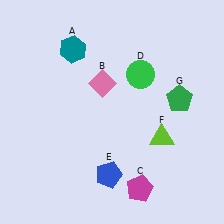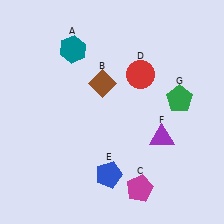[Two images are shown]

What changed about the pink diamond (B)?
In Image 1, B is pink. In Image 2, it changed to brown.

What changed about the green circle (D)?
In Image 1, D is green. In Image 2, it changed to red.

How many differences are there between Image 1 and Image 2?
There are 3 differences between the two images.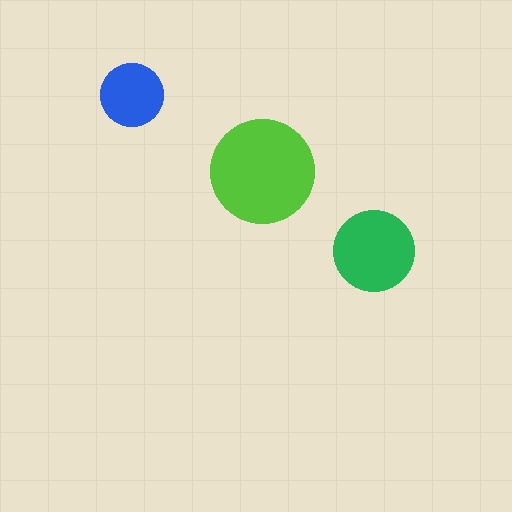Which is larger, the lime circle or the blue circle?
The lime one.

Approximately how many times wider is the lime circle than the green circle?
About 1.5 times wider.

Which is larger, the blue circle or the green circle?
The green one.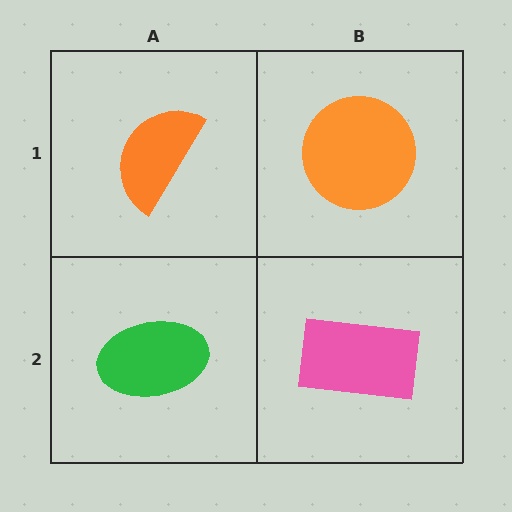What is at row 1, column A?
An orange semicircle.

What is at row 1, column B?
An orange circle.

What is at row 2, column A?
A green ellipse.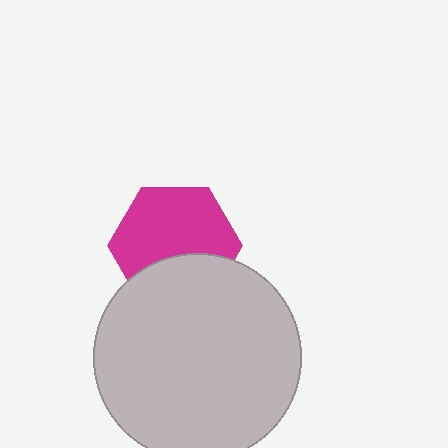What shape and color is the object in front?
The object in front is a light gray circle.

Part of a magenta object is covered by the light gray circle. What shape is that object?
It is a hexagon.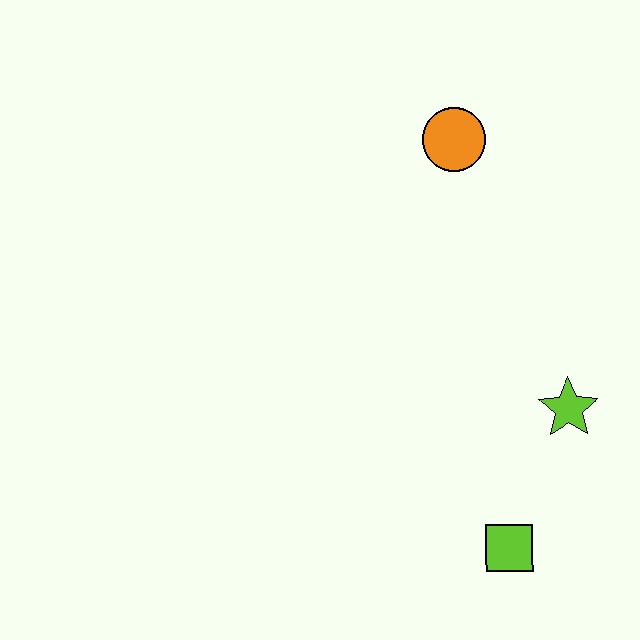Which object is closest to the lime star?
The lime square is closest to the lime star.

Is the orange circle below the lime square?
No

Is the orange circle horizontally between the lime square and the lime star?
No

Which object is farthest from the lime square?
The orange circle is farthest from the lime square.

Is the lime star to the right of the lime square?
Yes